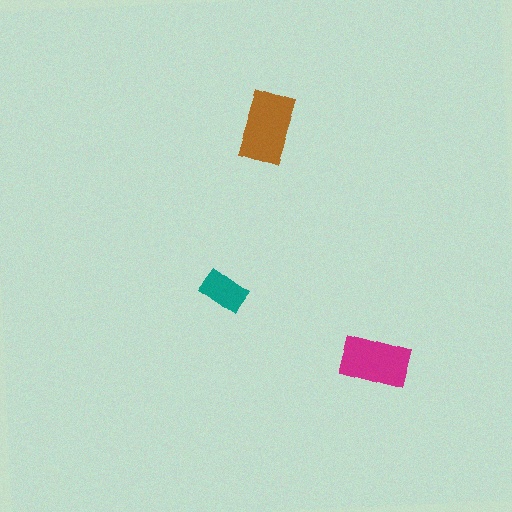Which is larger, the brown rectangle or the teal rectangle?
The brown one.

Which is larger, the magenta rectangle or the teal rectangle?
The magenta one.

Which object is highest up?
The brown rectangle is topmost.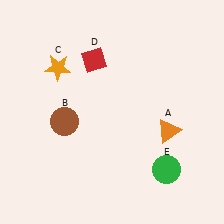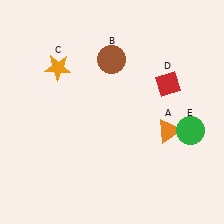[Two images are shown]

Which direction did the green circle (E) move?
The green circle (E) moved up.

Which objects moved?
The objects that moved are: the brown circle (B), the red diamond (D), the green circle (E).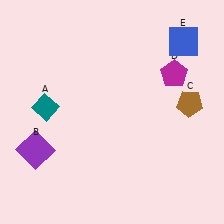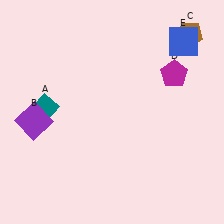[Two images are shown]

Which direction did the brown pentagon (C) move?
The brown pentagon (C) moved up.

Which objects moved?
The objects that moved are: the purple square (B), the brown pentagon (C).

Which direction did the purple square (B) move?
The purple square (B) moved up.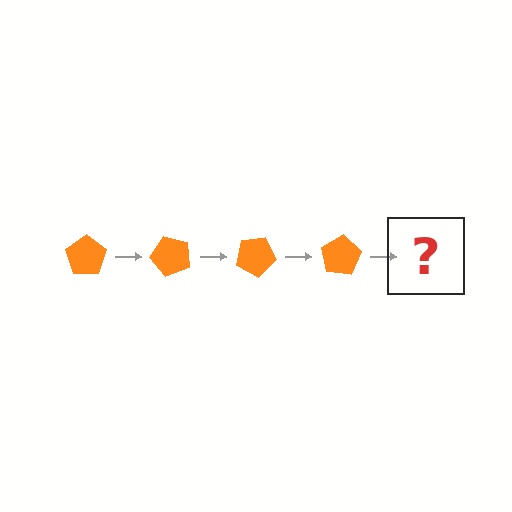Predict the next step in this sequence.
The next step is an orange pentagon rotated 200 degrees.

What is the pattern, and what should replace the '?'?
The pattern is that the pentagon rotates 50 degrees each step. The '?' should be an orange pentagon rotated 200 degrees.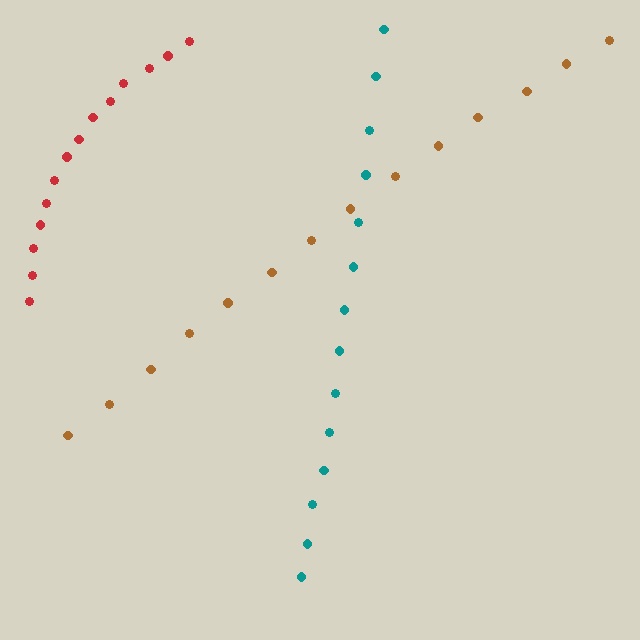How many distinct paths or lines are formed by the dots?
There are 3 distinct paths.